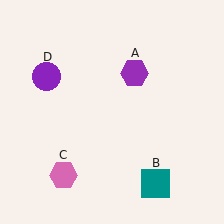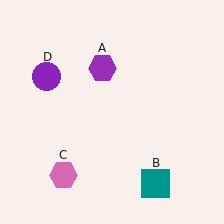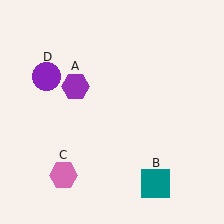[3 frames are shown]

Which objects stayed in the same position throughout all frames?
Teal square (object B) and pink hexagon (object C) and purple circle (object D) remained stationary.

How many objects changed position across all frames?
1 object changed position: purple hexagon (object A).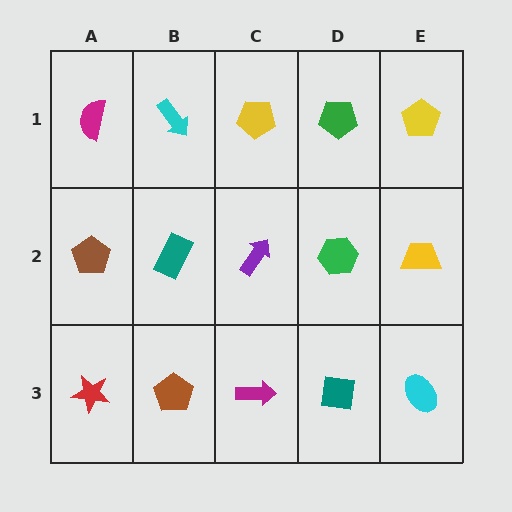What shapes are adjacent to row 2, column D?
A green pentagon (row 1, column D), a teal square (row 3, column D), a purple arrow (row 2, column C), a yellow trapezoid (row 2, column E).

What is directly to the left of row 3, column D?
A magenta arrow.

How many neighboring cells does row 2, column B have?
4.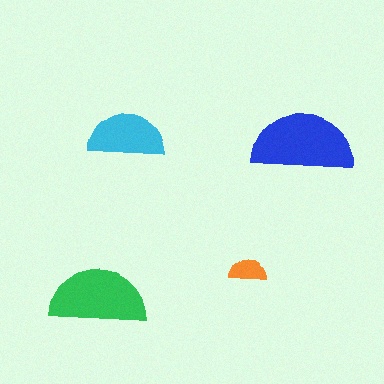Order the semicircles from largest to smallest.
the blue one, the green one, the cyan one, the orange one.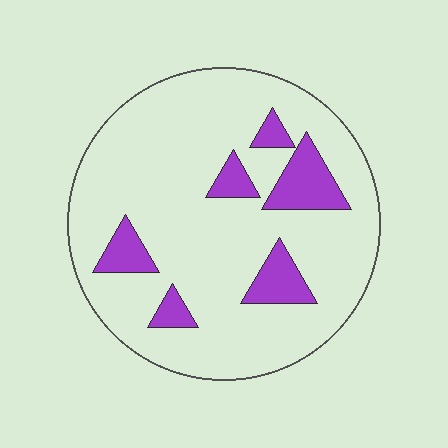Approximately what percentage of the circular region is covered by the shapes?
Approximately 15%.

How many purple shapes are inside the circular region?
6.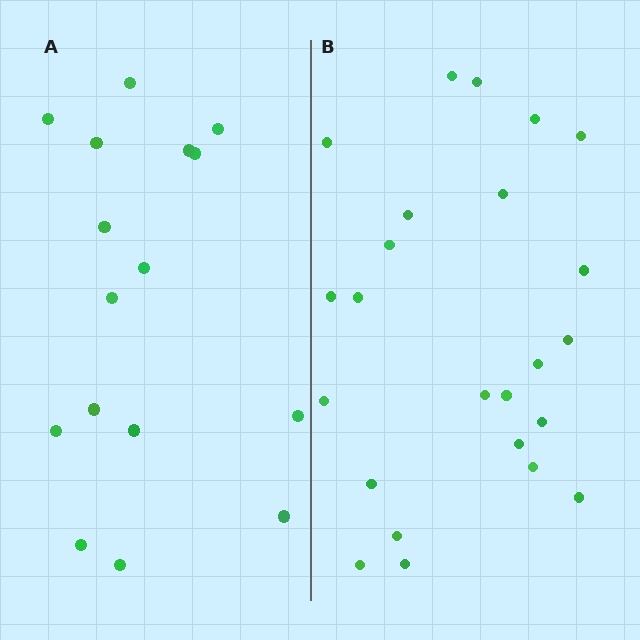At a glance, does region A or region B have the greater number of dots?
Region B (the right region) has more dots.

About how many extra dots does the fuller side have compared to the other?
Region B has roughly 8 or so more dots than region A.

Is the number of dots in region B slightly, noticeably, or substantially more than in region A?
Region B has substantially more. The ratio is roughly 1.5 to 1.